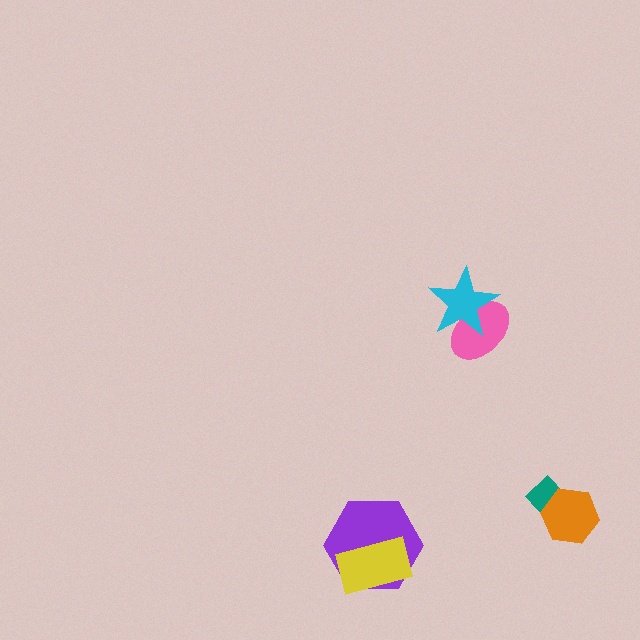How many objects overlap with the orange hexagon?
1 object overlaps with the orange hexagon.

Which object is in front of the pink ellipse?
The cyan star is in front of the pink ellipse.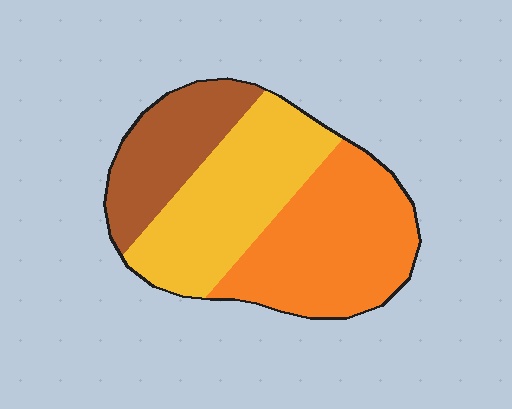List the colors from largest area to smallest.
From largest to smallest: orange, yellow, brown.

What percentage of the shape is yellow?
Yellow takes up about three eighths (3/8) of the shape.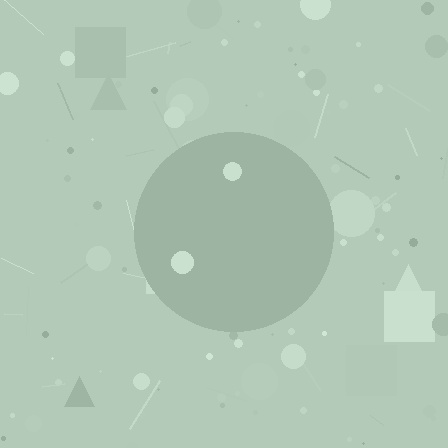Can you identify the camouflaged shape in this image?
The camouflaged shape is a circle.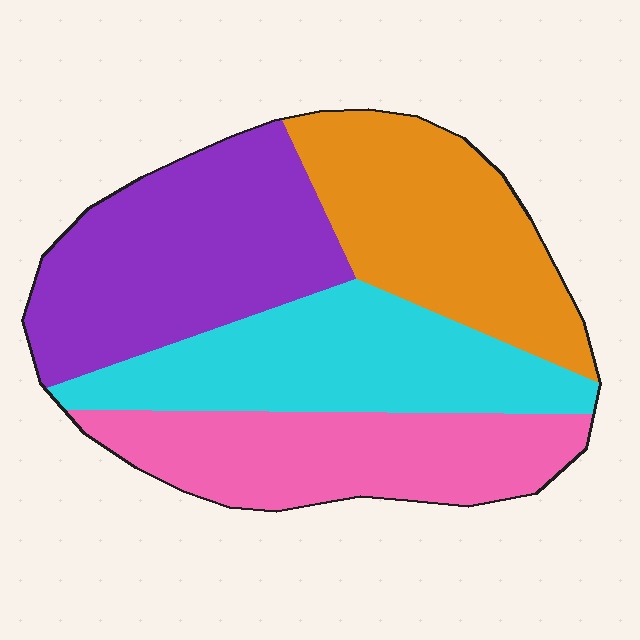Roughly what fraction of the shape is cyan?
Cyan covers roughly 25% of the shape.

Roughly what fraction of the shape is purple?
Purple takes up about one quarter (1/4) of the shape.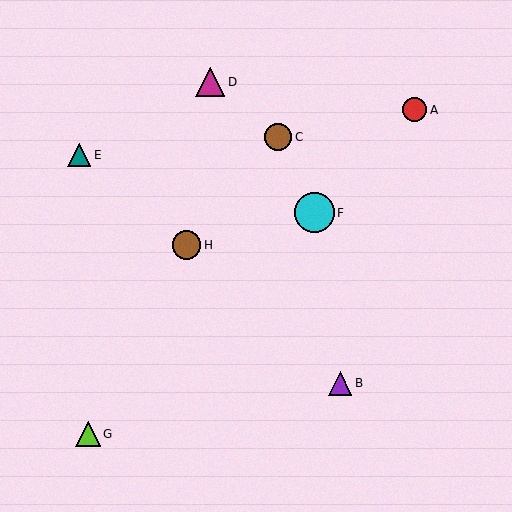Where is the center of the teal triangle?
The center of the teal triangle is at (79, 155).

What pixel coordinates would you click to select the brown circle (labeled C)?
Click at (278, 137) to select the brown circle C.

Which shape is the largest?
The cyan circle (labeled F) is the largest.